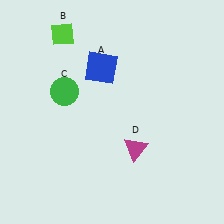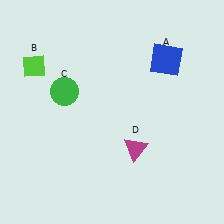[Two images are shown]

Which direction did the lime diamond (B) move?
The lime diamond (B) moved down.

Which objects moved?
The objects that moved are: the blue square (A), the lime diamond (B).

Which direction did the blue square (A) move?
The blue square (A) moved right.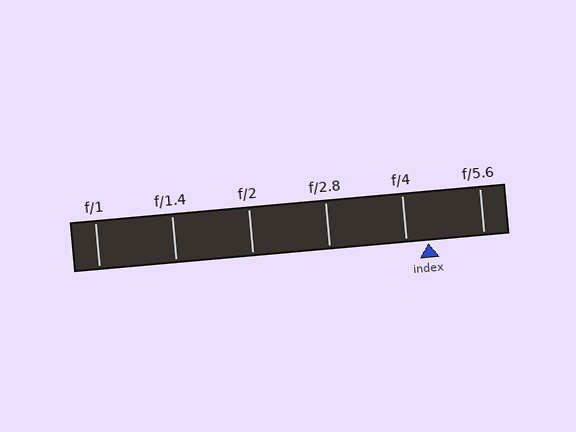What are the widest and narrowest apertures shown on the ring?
The widest aperture shown is f/1 and the narrowest is f/5.6.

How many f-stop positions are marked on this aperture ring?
There are 6 f-stop positions marked.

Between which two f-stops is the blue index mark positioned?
The index mark is between f/4 and f/5.6.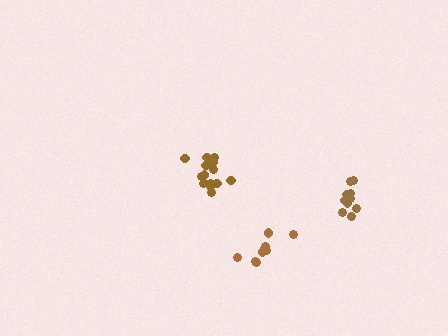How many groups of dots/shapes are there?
There are 3 groups.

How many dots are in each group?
Group 1: 11 dots, Group 2: 15 dots, Group 3: 9 dots (35 total).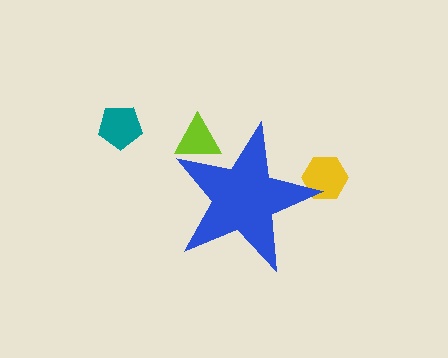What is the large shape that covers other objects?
A blue star.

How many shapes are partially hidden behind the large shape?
2 shapes are partially hidden.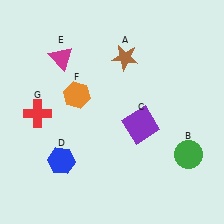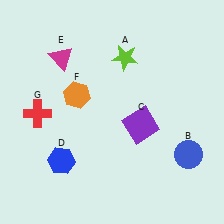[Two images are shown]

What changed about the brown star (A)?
In Image 1, A is brown. In Image 2, it changed to lime.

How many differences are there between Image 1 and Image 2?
There are 2 differences between the two images.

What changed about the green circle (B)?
In Image 1, B is green. In Image 2, it changed to blue.